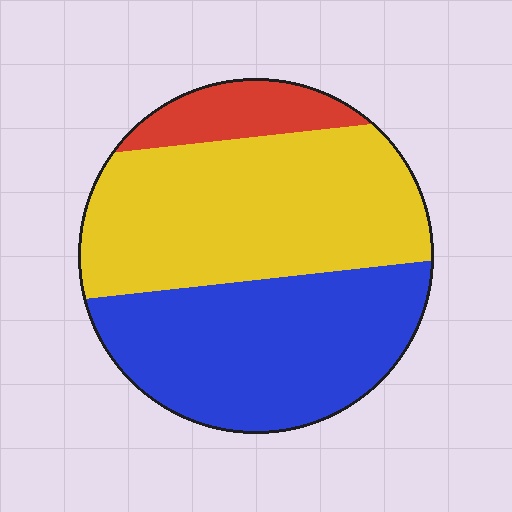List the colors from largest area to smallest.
From largest to smallest: yellow, blue, red.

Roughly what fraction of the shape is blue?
Blue takes up about two fifths (2/5) of the shape.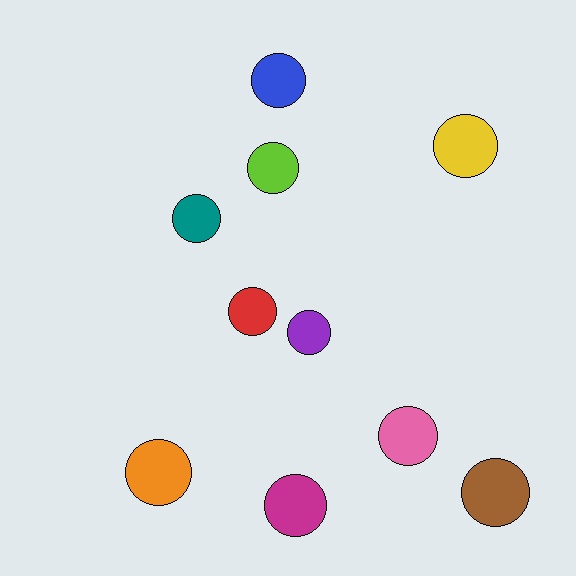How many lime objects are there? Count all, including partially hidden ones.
There is 1 lime object.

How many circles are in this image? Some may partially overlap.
There are 10 circles.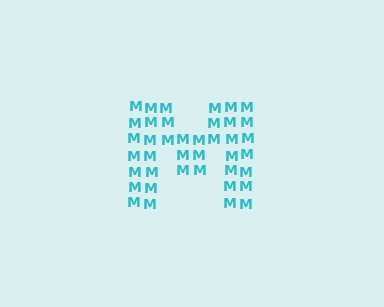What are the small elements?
The small elements are letter M's.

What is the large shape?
The large shape is the letter M.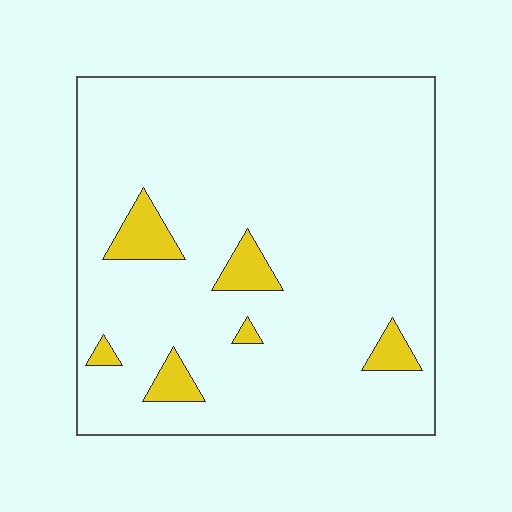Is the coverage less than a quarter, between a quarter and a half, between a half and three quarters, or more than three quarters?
Less than a quarter.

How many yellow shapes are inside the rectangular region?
6.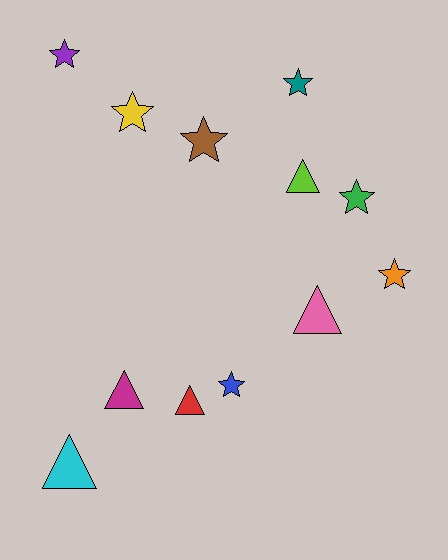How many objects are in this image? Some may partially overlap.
There are 12 objects.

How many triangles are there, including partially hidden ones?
There are 5 triangles.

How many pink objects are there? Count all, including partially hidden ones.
There is 1 pink object.